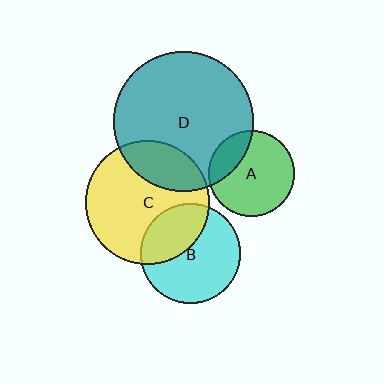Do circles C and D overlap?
Yes.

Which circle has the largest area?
Circle D (teal).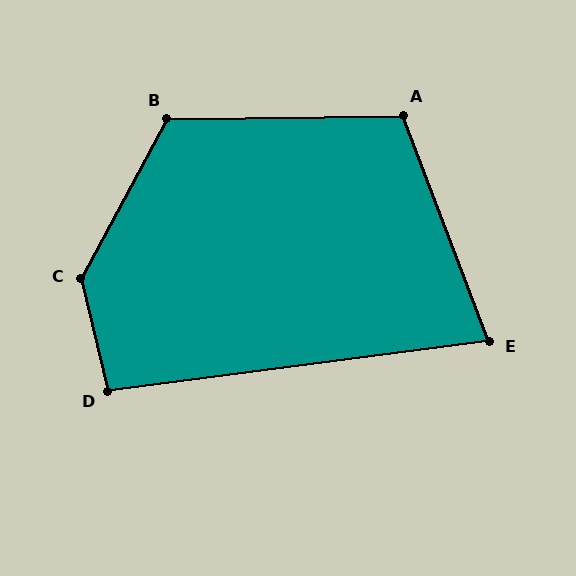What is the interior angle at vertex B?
Approximately 119 degrees (obtuse).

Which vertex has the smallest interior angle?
E, at approximately 77 degrees.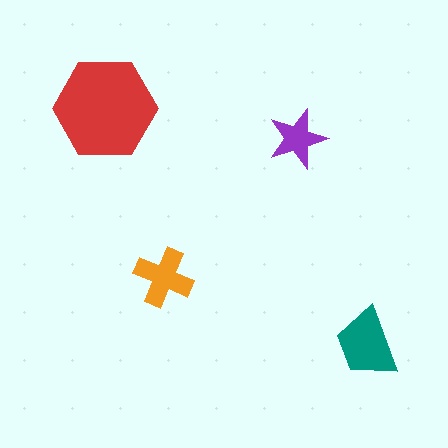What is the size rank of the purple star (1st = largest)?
4th.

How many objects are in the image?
There are 4 objects in the image.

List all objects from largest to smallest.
The red hexagon, the teal trapezoid, the orange cross, the purple star.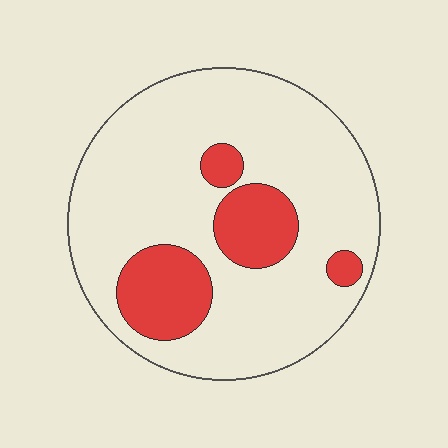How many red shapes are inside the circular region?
4.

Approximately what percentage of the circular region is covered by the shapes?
Approximately 20%.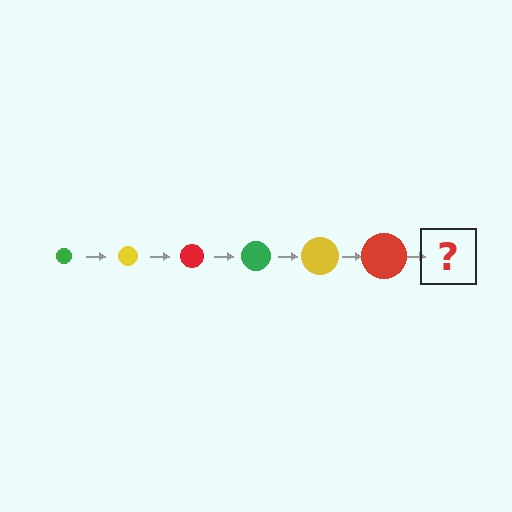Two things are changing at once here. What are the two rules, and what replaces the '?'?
The two rules are that the circle grows larger each step and the color cycles through green, yellow, and red. The '?' should be a green circle, larger than the previous one.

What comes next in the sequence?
The next element should be a green circle, larger than the previous one.